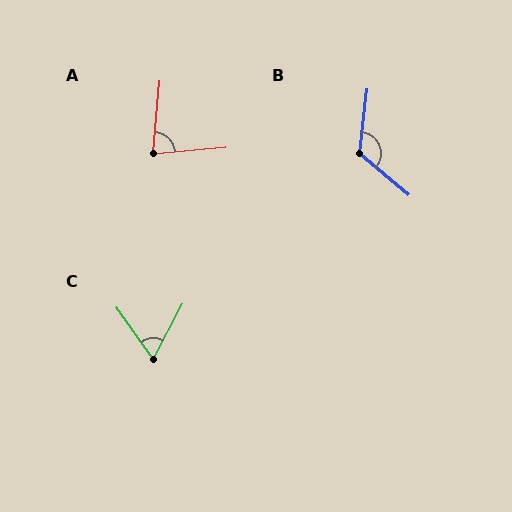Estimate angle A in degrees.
Approximately 80 degrees.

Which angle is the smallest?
C, at approximately 64 degrees.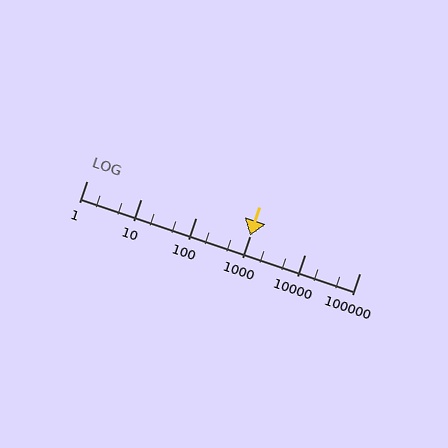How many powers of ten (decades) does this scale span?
The scale spans 5 decades, from 1 to 100000.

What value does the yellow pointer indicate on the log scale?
The pointer indicates approximately 1000.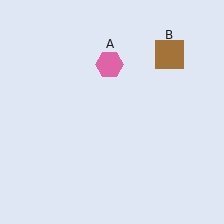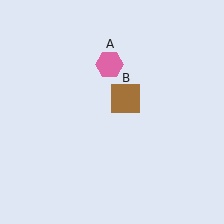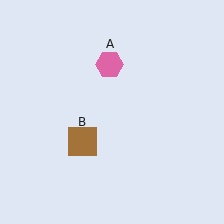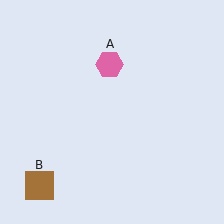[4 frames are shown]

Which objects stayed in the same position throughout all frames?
Pink hexagon (object A) remained stationary.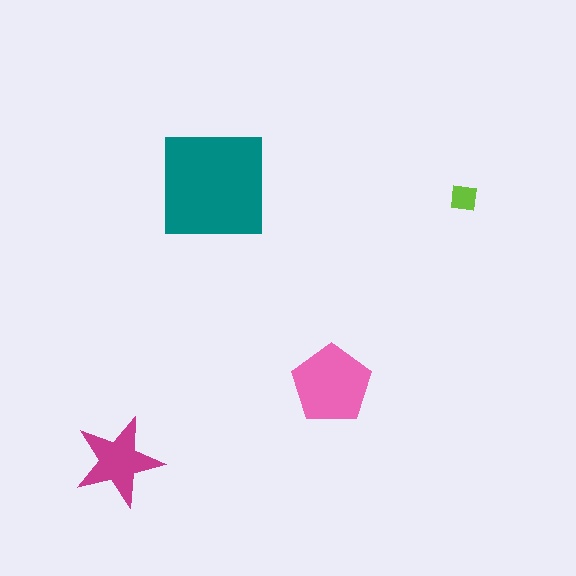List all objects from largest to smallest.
The teal square, the pink pentagon, the magenta star, the lime square.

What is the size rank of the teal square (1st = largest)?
1st.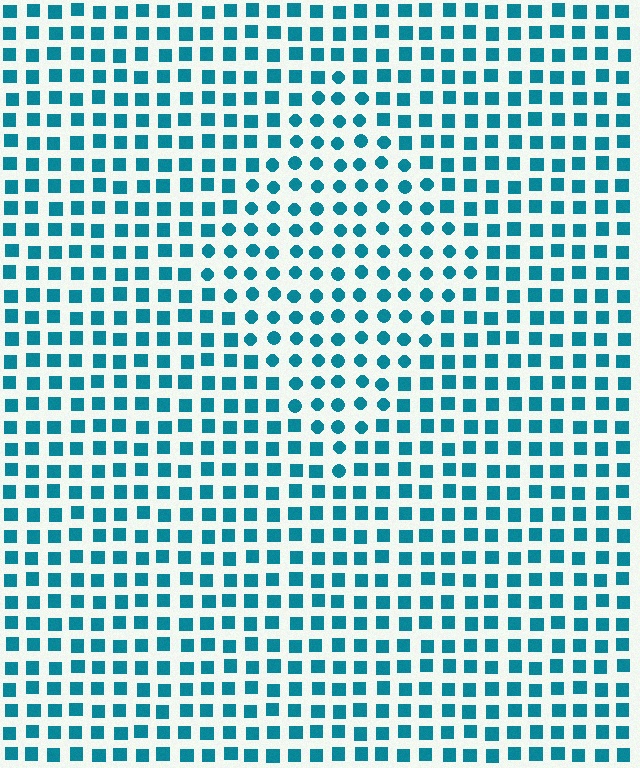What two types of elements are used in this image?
The image uses circles inside the diamond region and squares outside it.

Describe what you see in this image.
The image is filled with small teal elements arranged in a uniform grid. A diamond-shaped region contains circles, while the surrounding area contains squares. The boundary is defined purely by the change in element shape.